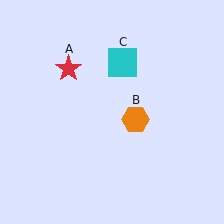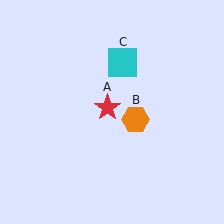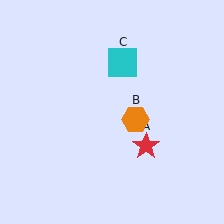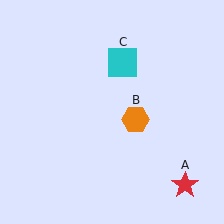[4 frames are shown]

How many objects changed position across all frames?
1 object changed position: red star (object A).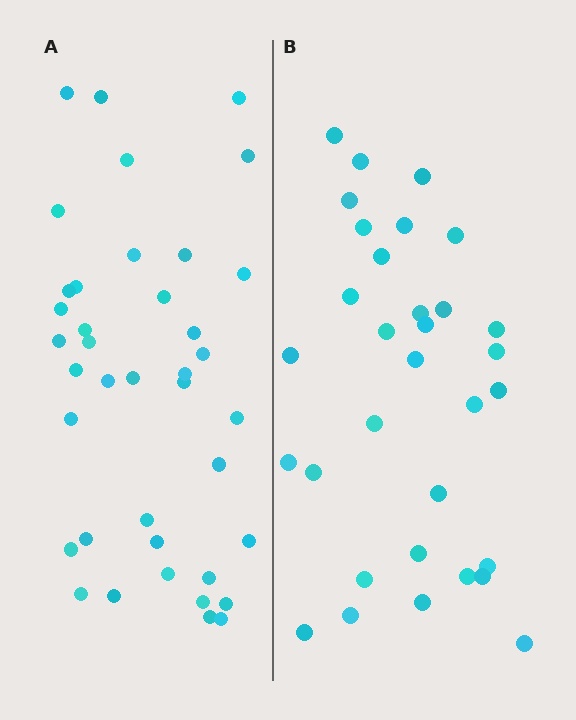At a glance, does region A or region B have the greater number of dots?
Region A (the left region) has more dots.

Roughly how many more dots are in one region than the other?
Region A has roughly 8 or so more dots than region B.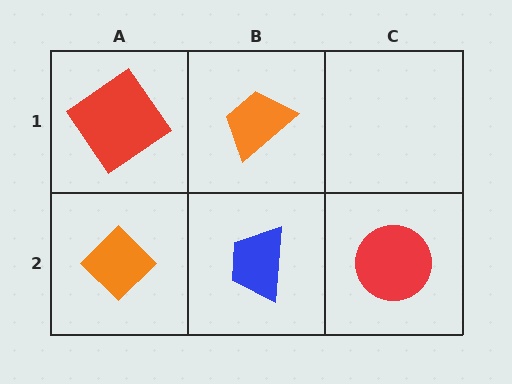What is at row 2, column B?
A blue trapezoid.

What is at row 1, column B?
An orange trapezoid.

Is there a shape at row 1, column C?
No, that cell is empty.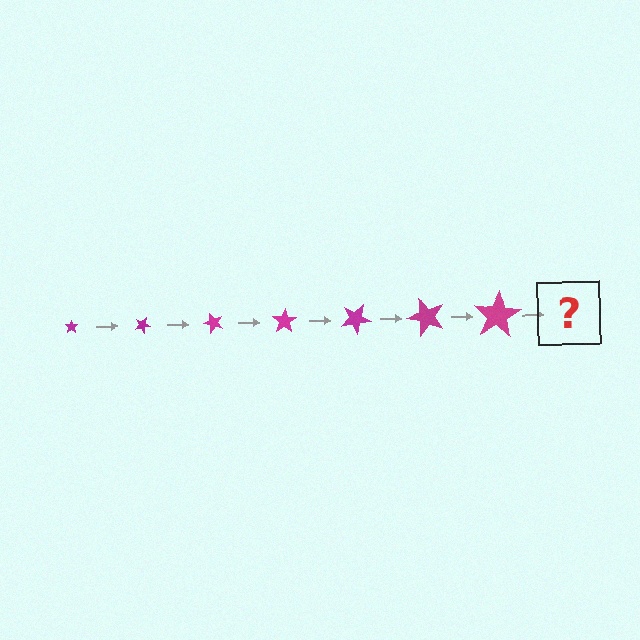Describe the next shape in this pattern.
It should be a star, larger than the previous one and rotated 175 degrees from the start.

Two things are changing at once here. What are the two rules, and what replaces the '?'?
The two rules are that the star grows larger each step and it rotates 25 degrees each step. The '?' should be a star, larger than the previous one and rotated 175 degrees from the start.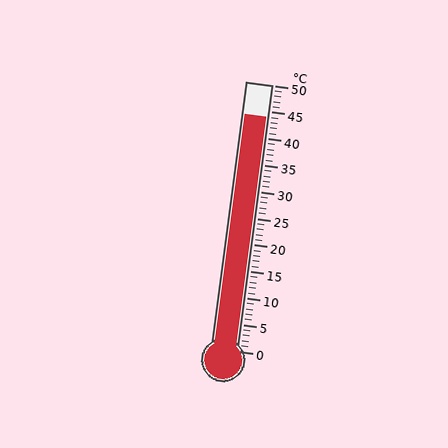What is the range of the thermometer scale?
The thermometer scale ranges from 0°C to 50°C.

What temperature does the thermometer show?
The thermometer shows approximately 44°C.